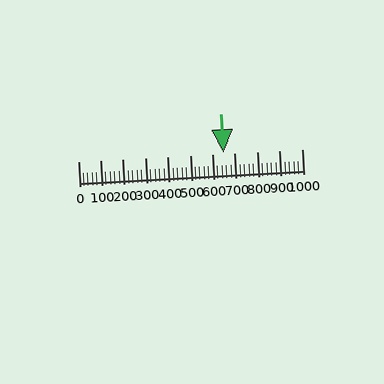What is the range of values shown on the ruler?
The ruler shows values from 0 to 1000.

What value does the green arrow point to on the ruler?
The green arrow points to approximately 652.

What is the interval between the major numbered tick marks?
The major tick marks are spaced 100 units apart.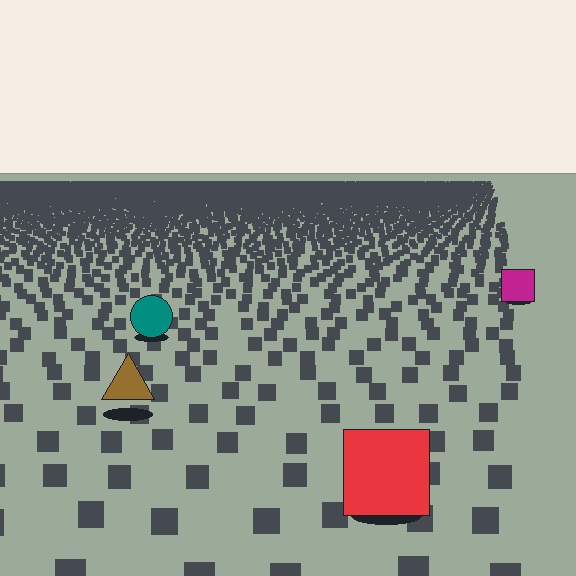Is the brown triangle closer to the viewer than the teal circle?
Yes. The brown triangle is closer — you can tell from the texture gradient: the ground texture is coarser near it.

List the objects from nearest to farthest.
From nearest to farthest: the red square, the brown triangle, the teal circle, the magenta square.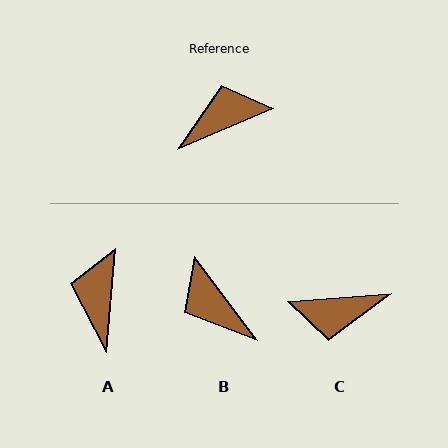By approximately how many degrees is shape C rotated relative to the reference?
Approximately 161 degrees counter-clockwise.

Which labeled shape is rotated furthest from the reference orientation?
C, about 161 degrees away.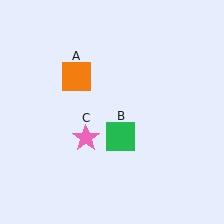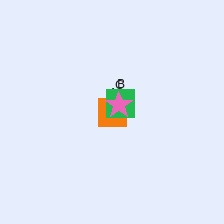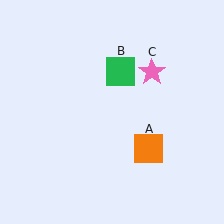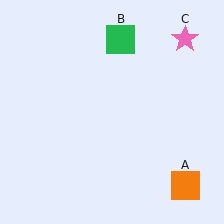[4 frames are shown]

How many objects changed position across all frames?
3 objects changed position: orange square (object A), green square (object B), pink star (object C).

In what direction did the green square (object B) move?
The green square (object B) moved up.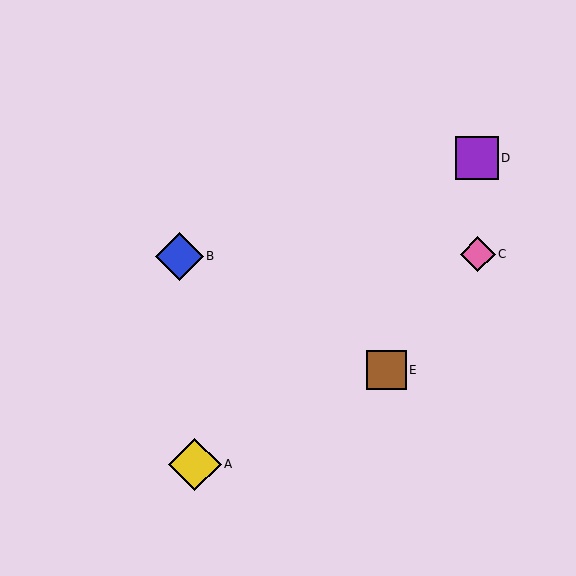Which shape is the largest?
The yellow diamond (labeled A) is the largest.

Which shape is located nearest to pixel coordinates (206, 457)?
The yellow diamond (labeled A) at (195, 464) is nearest to that location.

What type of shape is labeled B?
Shape B is a blue diamond.